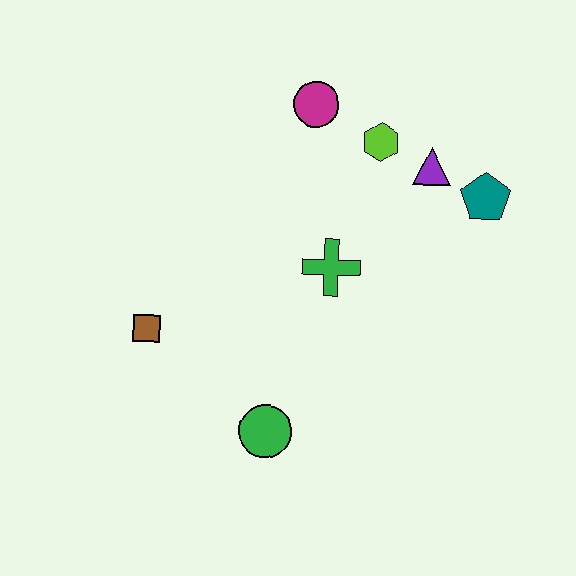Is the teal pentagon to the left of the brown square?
No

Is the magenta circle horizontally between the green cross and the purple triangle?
No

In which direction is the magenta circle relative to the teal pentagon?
The magenta circle is to the left of the teal pentagon.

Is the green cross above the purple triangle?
No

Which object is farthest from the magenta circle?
The green circle is farthest from the magenta circle.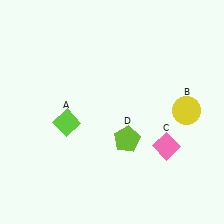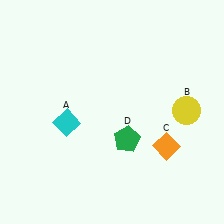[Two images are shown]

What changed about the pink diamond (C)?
In Image 1, C is pink. In Image 2, it changed to orange.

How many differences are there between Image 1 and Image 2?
There are 3 differences between the two images.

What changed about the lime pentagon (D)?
In Image 1, D is lime. In Image 2, it changed to green.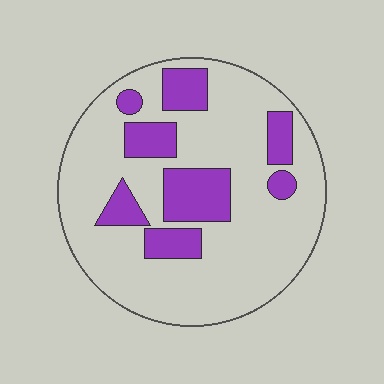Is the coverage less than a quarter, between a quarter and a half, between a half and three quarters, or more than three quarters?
Less than a quarter.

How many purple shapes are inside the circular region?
8.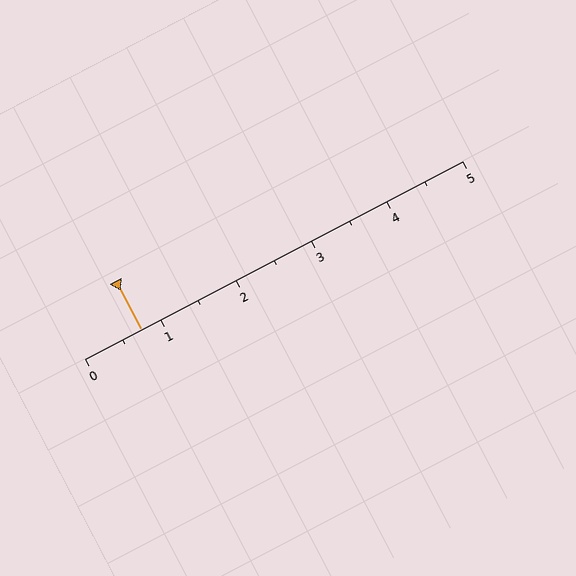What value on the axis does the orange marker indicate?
The marker indicates approximately 0.8.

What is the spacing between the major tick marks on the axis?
The major ticks are spaced 1 apart.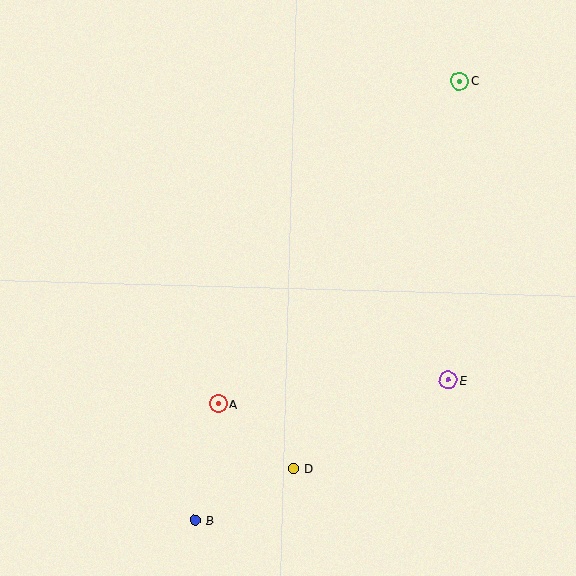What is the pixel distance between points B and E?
The distance between B and E is 289 pixels.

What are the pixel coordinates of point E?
Point E is at (448, 380).